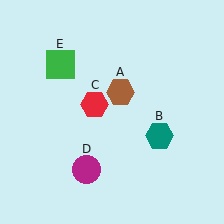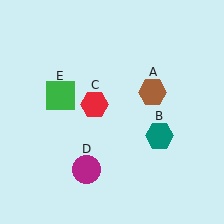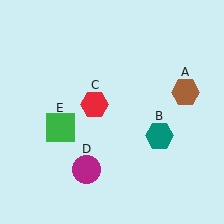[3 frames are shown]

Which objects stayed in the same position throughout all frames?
Teal hexagon (object B) and red hexagon (object C) and magenta circle (object D) remained stationary.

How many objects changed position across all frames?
2 objects changed position: brown hexagon (object A), green square (object E).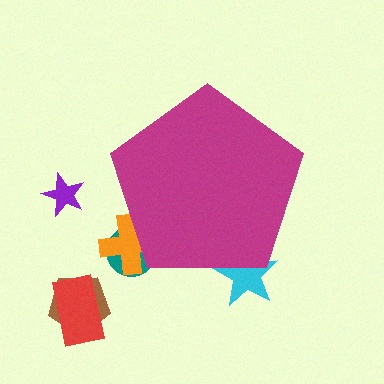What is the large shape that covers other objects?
A magenta pentagon.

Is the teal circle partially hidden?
Yes, the teal circle is partially hidden behind the magenta pentagon.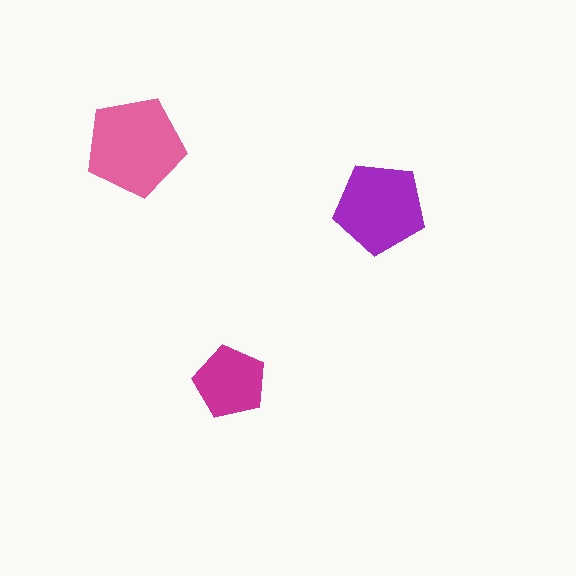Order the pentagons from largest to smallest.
the pink one, the purple one, the magenta one.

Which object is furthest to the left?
The pink pentagon is leftmost.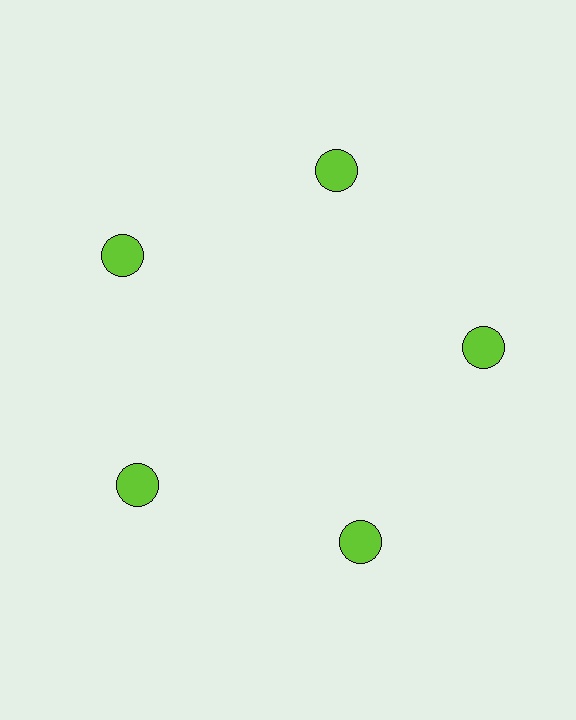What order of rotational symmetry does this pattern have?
This pattern has 5-fold rotational symmetry.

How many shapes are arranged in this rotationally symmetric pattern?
There are 5 shapes, arranged in 5 groups of 1.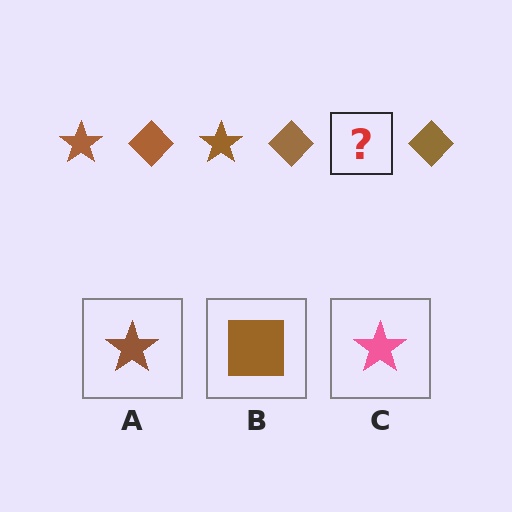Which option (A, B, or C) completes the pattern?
A.